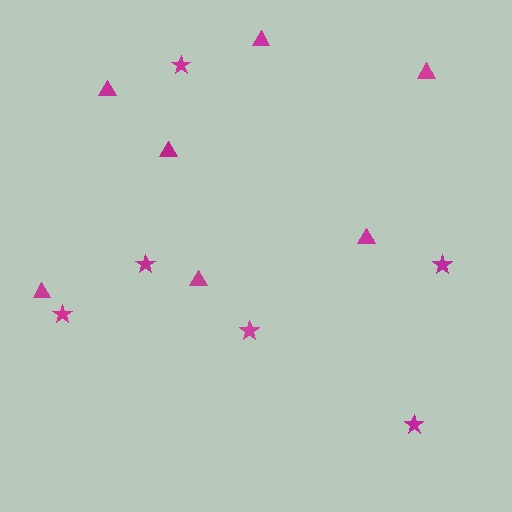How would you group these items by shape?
There are 2 groups: one group of stars (6) and one group of triangles (7).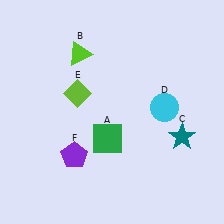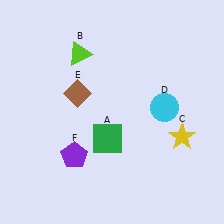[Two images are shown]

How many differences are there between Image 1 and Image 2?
There are 2 differences between the two images.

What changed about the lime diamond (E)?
In Image 1, E is lime. In Image 2, it changed to brown.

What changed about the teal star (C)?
In Image 1, C is teal. In Image 2, it changed to yellow.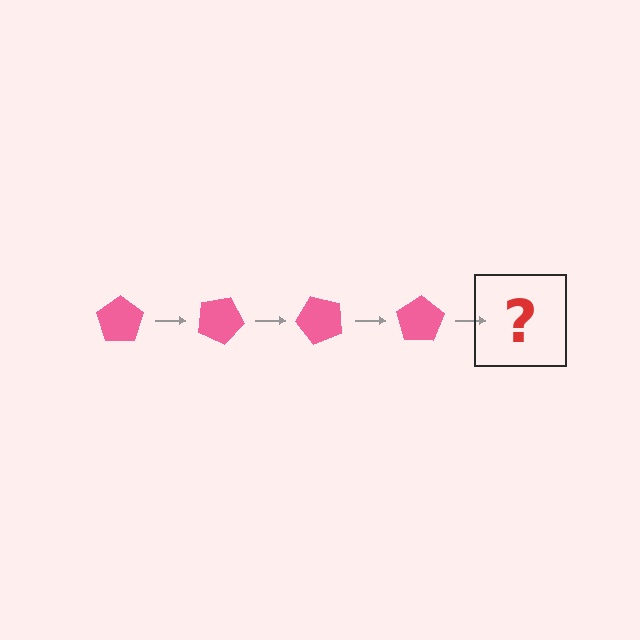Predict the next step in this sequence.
The next step is a pink pentagon rotated 100 degrees.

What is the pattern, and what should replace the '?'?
The pattern is that the pentagon rotates 25 degrees each step. The '?' should be a pink pentagon rotated 100 degrees.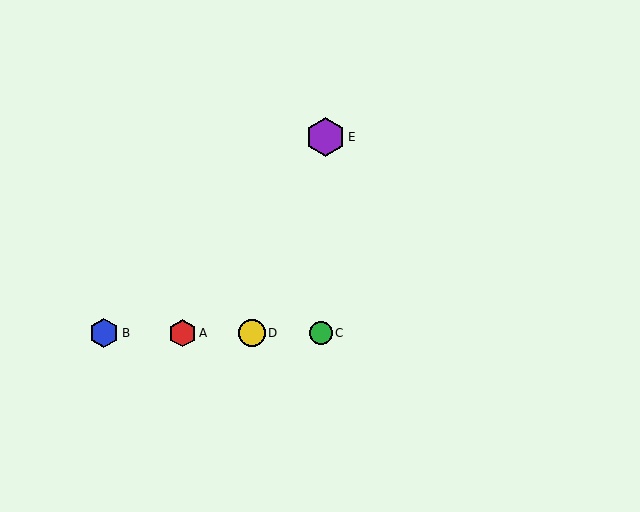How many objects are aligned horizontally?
4 objects (A, B, C, D) are aligned horizontally.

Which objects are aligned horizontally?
Objects A, B, C, D are aligned horizontally.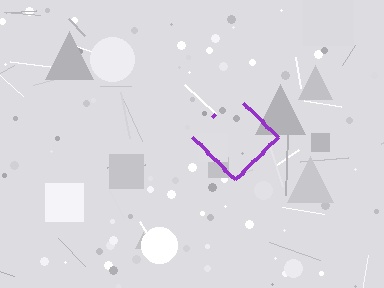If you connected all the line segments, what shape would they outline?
They would outline a diamond.